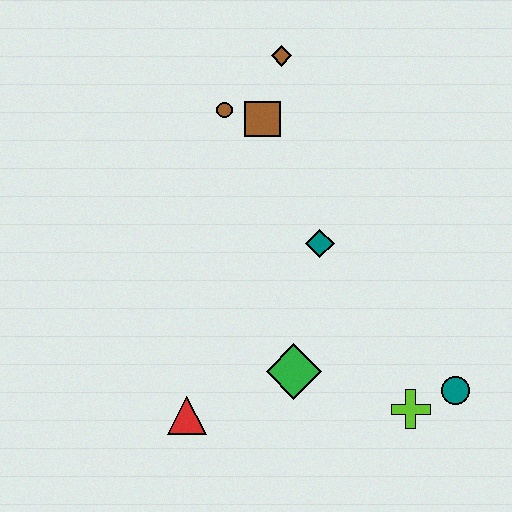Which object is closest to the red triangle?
The green diamond is closest to the red triangle.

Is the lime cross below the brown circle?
Yes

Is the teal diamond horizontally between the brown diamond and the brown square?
No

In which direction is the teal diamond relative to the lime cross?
The teal diamond is above the lime cross.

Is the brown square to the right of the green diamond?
No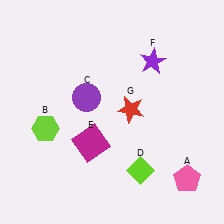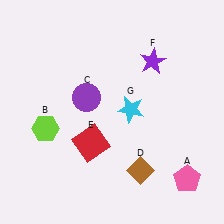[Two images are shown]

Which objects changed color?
D changed from lime to brown. E changed from magenta to red. G changed from red to cyan.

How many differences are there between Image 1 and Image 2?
There are 3 differences between the two images.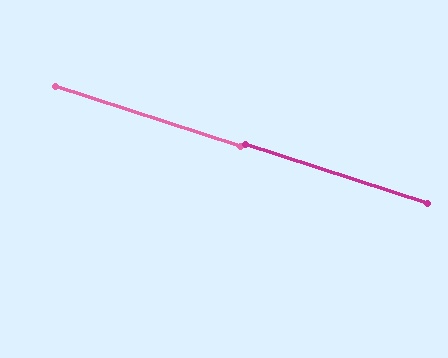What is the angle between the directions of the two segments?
Approximately 0 degrees.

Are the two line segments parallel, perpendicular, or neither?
Parallel — their directions differ by only 0.1°.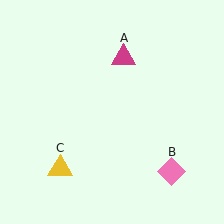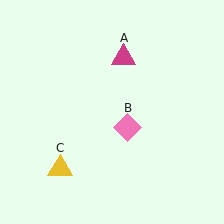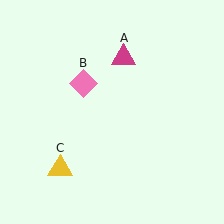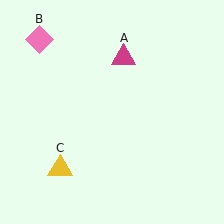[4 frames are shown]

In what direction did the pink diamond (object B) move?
The pink diamond (object B) moved up and to the left.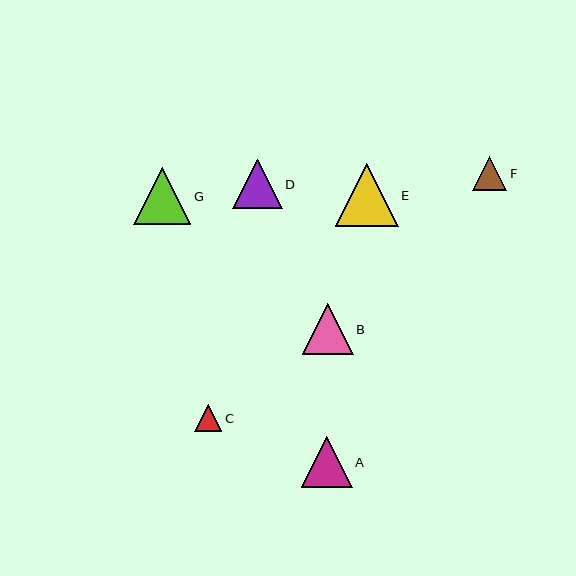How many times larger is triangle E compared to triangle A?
Triangle E is approximately 1.2 times the size of triangle A.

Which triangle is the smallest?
Triangle C is the smallest with a size of approximately 27 pixels.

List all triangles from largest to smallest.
From largest to smallest: E, G, B, A, D, F, C.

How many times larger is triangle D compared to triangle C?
Triangle D is approximately 1.8 times the size of triangle C.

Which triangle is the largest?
Triangle E is the largest with a size of approximately 62 pixels.